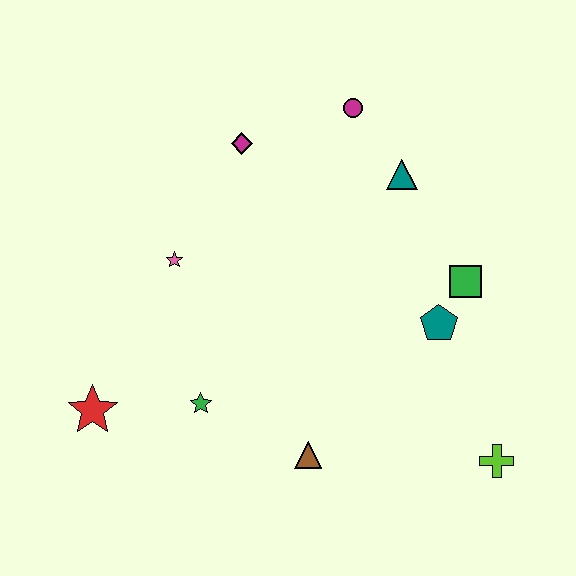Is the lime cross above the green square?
No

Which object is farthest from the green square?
The red star is farthest from the green square.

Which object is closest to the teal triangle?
The magenta circle is closest to the teal triangle.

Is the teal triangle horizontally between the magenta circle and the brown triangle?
No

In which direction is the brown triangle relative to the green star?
The brown triangle is to the right of the green star.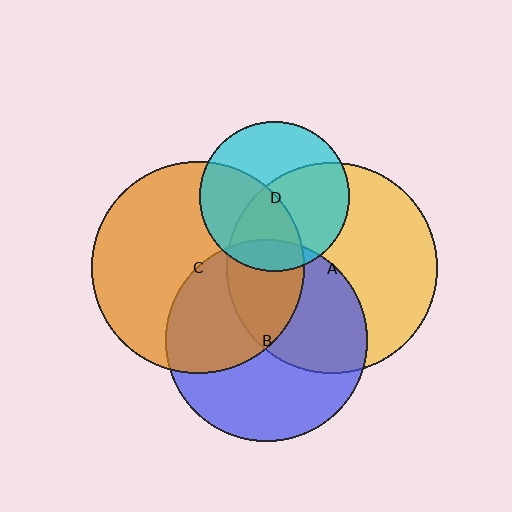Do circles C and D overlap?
Yes.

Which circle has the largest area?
Circle C (orange).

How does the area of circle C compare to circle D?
Approximately 2.0 times.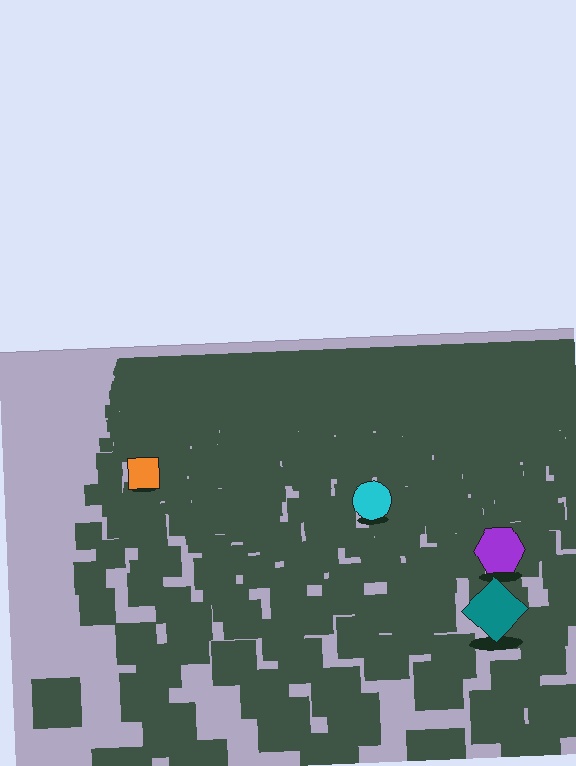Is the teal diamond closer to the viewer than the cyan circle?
Yes. The teal diamond is closer — you can tell from the texture gradient: the ground texture is coarser near it.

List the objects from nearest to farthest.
From nearest to farthest: the teal diamond, the purple hexagon, the cyan circle, the orange square.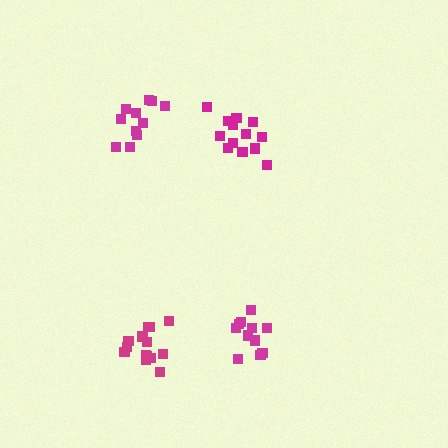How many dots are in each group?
Group 1: 14 dots, Group 2: 11 dots, Group 3: 14 dots, Group 4: 11 dots (50 total).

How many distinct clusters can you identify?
There are 4 distinct clusters.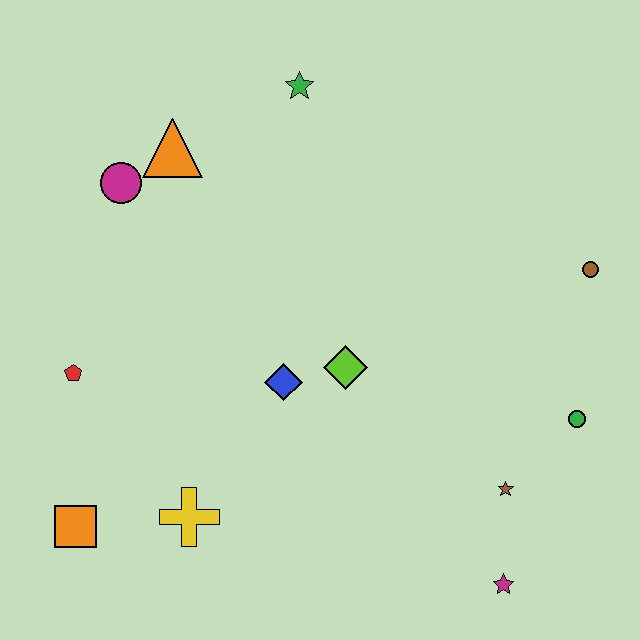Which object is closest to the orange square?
The yellow cross is closest to the orange square.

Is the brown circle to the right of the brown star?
Yes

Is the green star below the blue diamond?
No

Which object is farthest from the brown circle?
The orange square is farthest from the brown circle.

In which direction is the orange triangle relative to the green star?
The orange triangle is to the left of the green star.